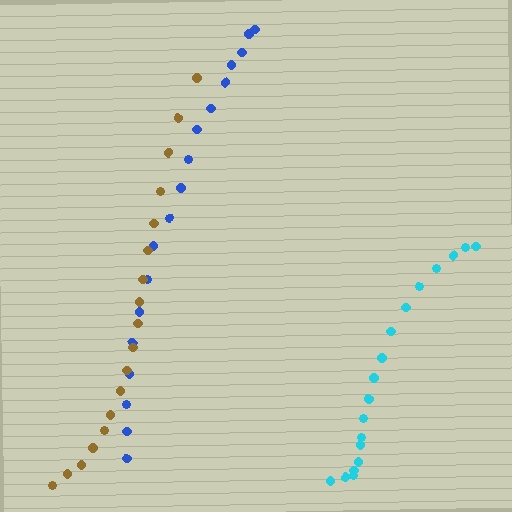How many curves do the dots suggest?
There are 3 distinct paths.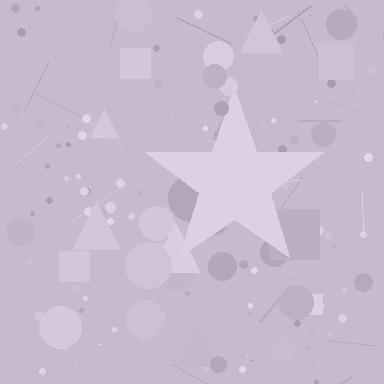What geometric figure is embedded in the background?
A star is embedded in the background.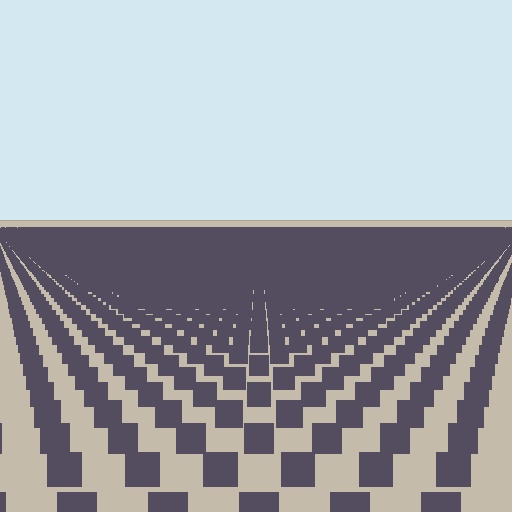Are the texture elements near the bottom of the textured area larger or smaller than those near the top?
Larger. Near the bottom, elements are closer to the viewer and appear at a bigger on-screen size.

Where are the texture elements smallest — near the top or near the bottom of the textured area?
Near the top.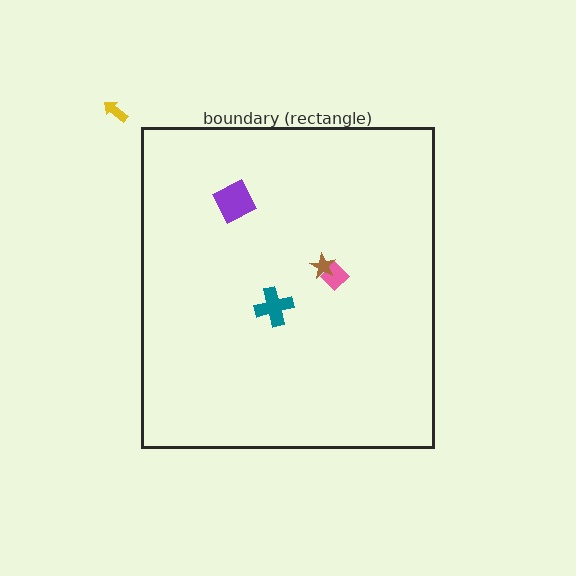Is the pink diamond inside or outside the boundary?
Inside.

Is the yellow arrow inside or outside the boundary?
Outside.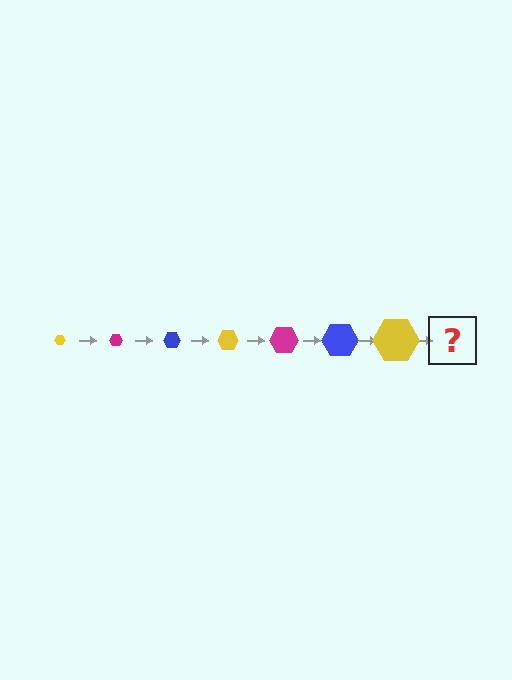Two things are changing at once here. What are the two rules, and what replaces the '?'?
The two rules are that the hexagon grows larger each step and the color cycles through yellow, magenta, and blue. The '?' should be a magenta hexagon, larger than the previous one.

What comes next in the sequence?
The next element should be a magenta hexagon, larger than the previous one.